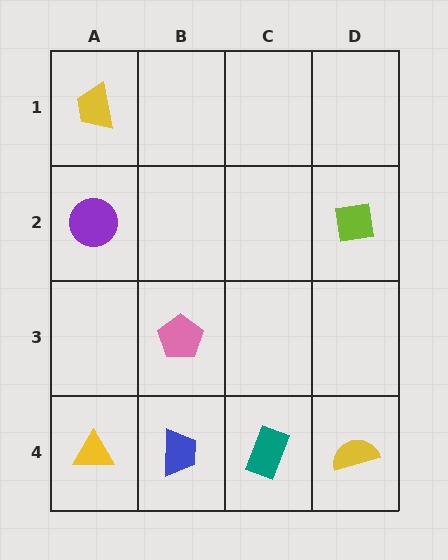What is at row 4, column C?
A teal rectangle.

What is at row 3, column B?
A pink pentagon.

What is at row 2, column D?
A lime square.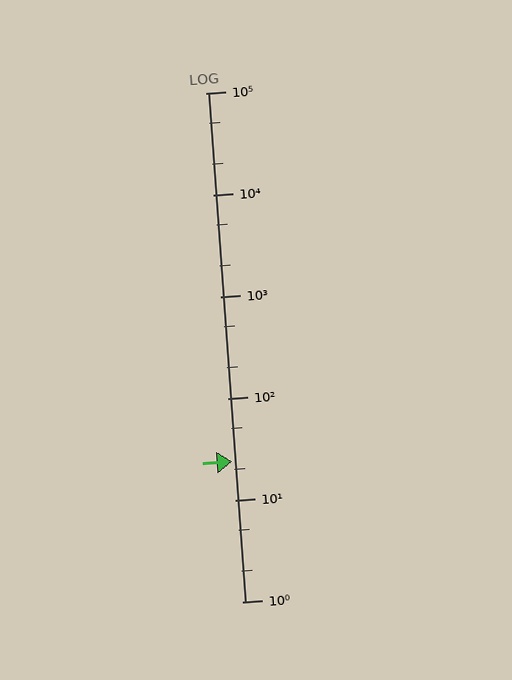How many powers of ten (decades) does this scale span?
The scale spans 5 decades, from 1 to 100000.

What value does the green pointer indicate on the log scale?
The pointer indicates approximately 24.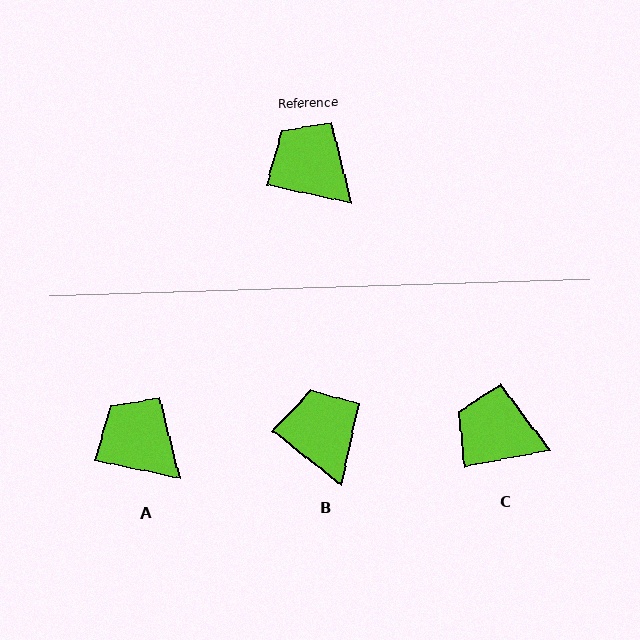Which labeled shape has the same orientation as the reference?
A.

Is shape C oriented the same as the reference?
No, it is off by about 23 degrees.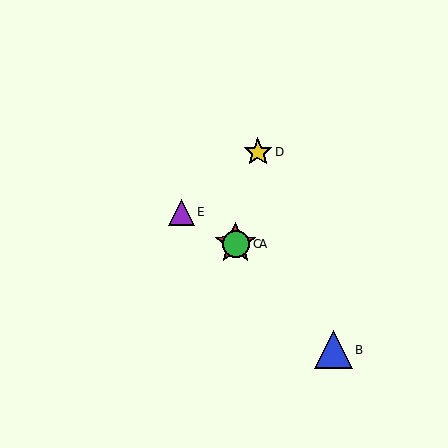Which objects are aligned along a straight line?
Objects A, C, E are aligned along a straight line.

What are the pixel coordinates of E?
Object E is at (181, 212).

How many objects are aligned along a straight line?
3 objects (A, C, E) are aligned along a straight line.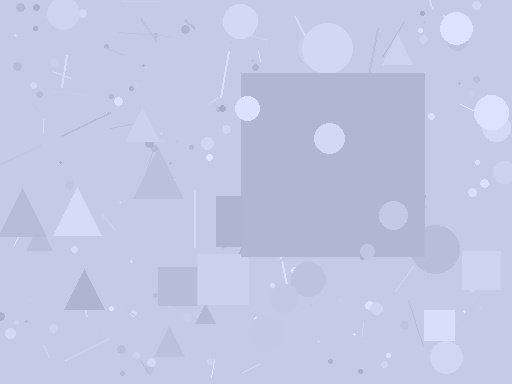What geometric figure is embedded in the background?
A square is embedded in the background.